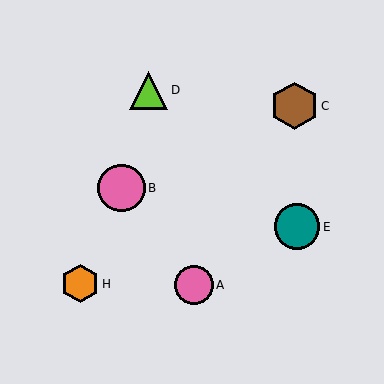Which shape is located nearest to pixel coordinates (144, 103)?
The lime triangle (labeled D) at (149, 90) is nearest to that location.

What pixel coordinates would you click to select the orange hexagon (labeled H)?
Click at (80, 284) to select the orange hexagon H.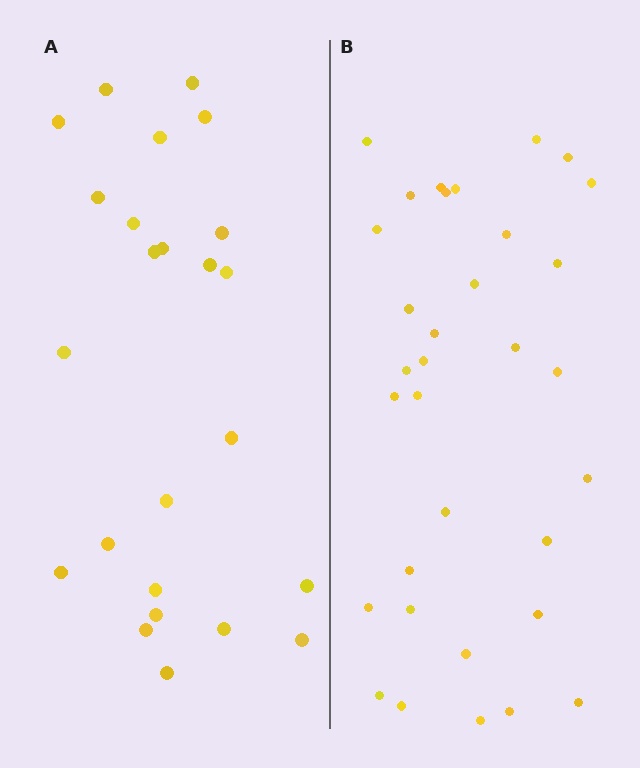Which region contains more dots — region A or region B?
Region B (the right region) has more dots.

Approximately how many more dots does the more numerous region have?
Region B has roughly 8 or so more dots than region A.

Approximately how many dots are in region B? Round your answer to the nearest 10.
About 30 dots. (The exact count is 33, which rounds to 30.)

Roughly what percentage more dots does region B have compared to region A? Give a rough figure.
About 40% more.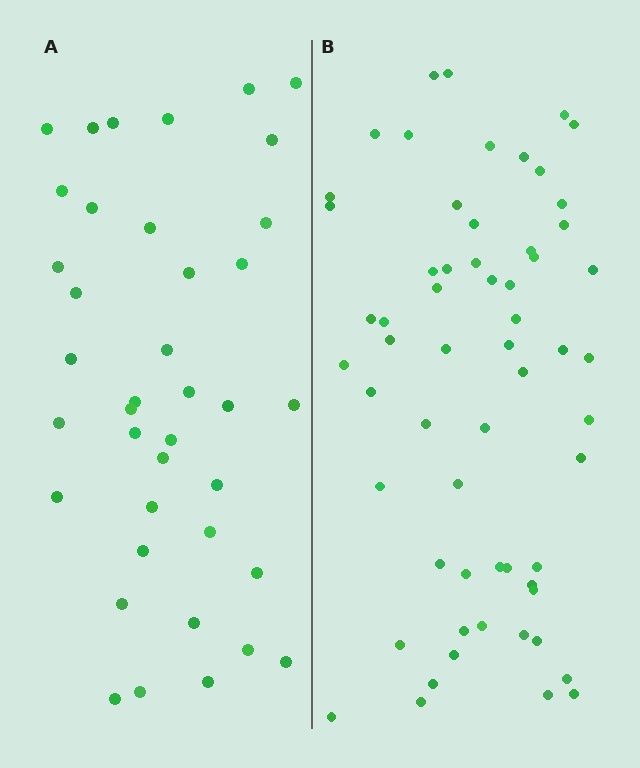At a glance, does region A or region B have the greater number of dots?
Region B (the right region) has more dots.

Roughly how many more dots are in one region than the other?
Region B has approximately 20 more dots than region A.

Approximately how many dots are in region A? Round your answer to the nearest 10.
About 40 dots. (The exact count is 39, which rounds to 40.)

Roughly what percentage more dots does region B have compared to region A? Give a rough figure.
About 55% more.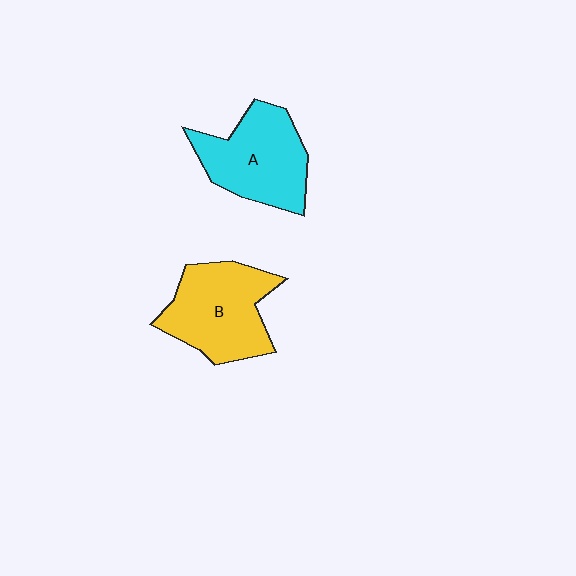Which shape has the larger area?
Shape B (yellow).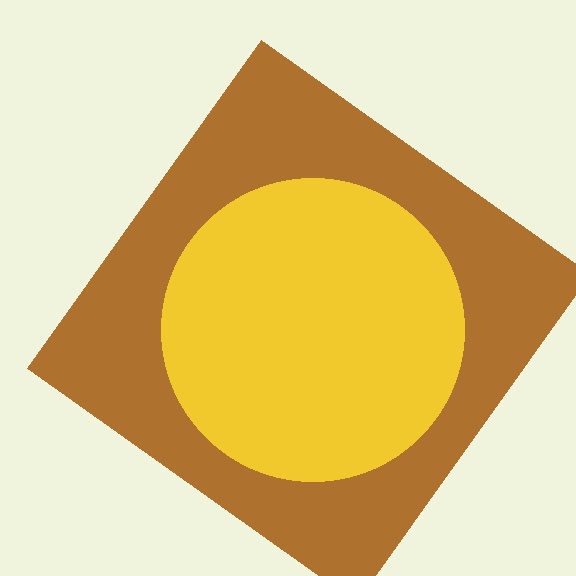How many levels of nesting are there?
2.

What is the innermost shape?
The yellow circle.